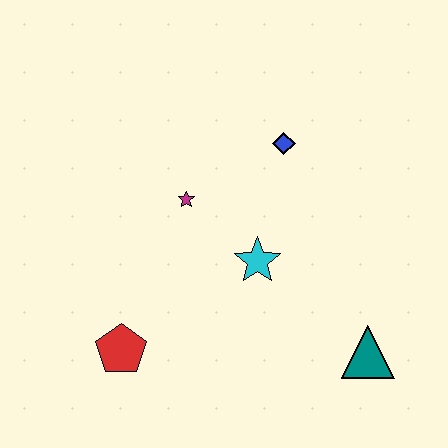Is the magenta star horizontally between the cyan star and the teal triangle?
No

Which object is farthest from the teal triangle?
The red pentagon is farthest from the teal triangle.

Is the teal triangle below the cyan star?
Yes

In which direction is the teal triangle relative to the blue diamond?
The teal triangle is below the blue diamond.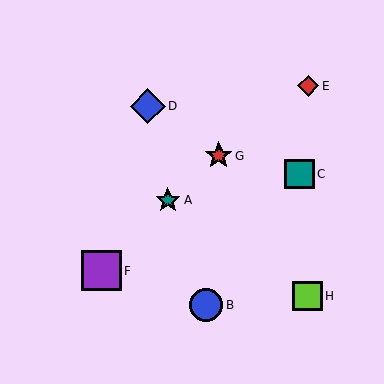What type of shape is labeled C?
Shape C is a teal square.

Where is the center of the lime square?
The center of the lime square is at (308, 296).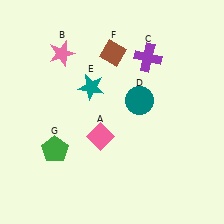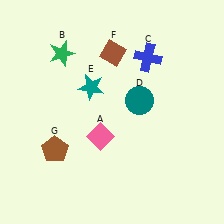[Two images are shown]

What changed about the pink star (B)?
In Image 1, B is pink. In Image 2, it changed to green.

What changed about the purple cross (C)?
In Image 1, C is purple. In Image 2, it changed to blue.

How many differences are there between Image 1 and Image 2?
There are 3 differences between the two images.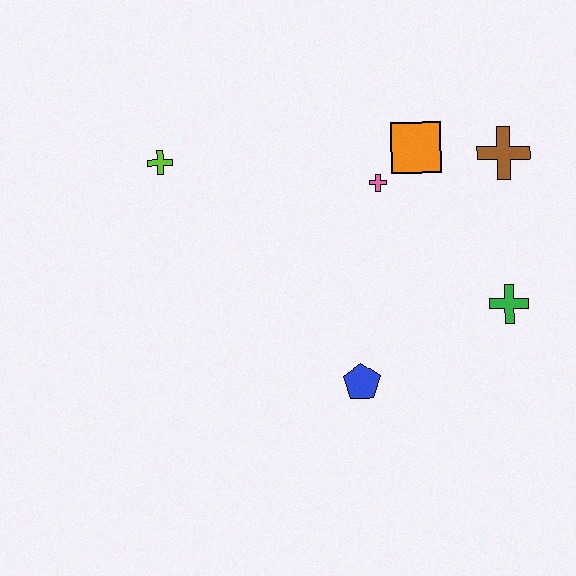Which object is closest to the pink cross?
The orange square is closest to the pink cross.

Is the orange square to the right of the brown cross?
No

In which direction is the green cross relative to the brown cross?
The green cross is below the brown cross.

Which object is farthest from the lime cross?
The green cross is farthest from the lime cross.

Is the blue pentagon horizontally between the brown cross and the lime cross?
Yes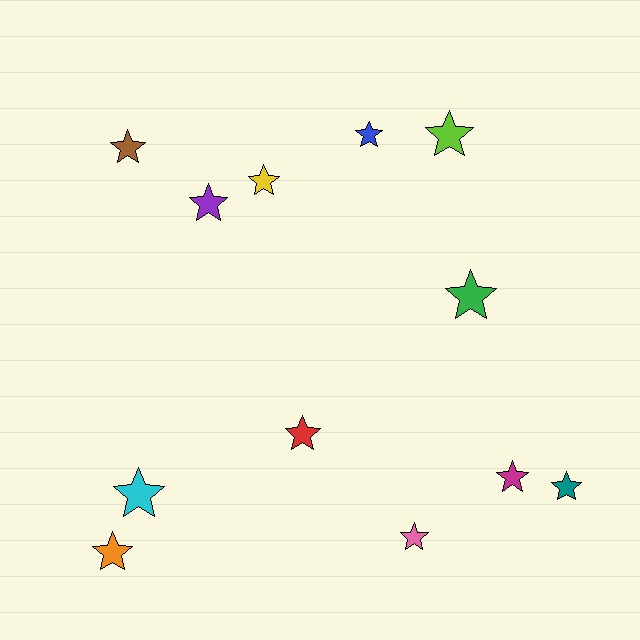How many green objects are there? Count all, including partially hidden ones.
There is 1 green object.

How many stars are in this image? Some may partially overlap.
There are 12 stars.